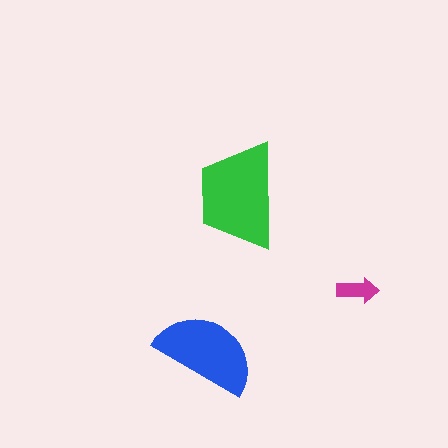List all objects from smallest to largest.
The magenta arrow, the blue semicircle, the green trapezoid.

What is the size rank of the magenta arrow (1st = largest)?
3rd.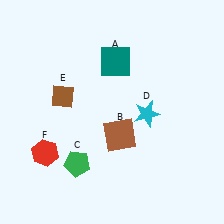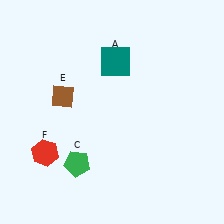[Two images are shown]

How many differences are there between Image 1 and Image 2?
There are 2 differences between the two images.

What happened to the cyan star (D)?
The cyan star (D) was removed in Image 2. It was in the bottom-right area of Image 1.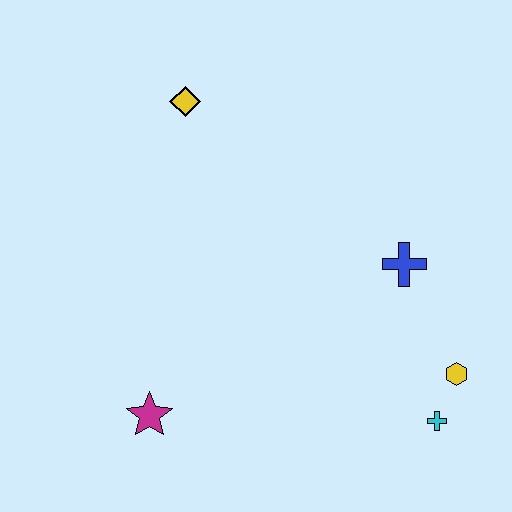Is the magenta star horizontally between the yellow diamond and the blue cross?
No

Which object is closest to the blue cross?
The yellow hexagon is closest to the blue cross.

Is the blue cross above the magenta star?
Yes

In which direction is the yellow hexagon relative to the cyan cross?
The yellow hexagon is above the cyan cross.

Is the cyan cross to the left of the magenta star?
No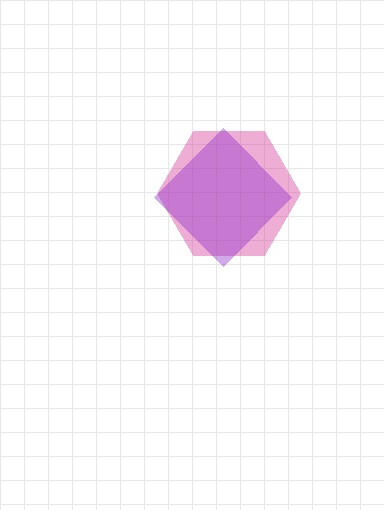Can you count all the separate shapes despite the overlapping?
Yes, there are 2 separate shapes.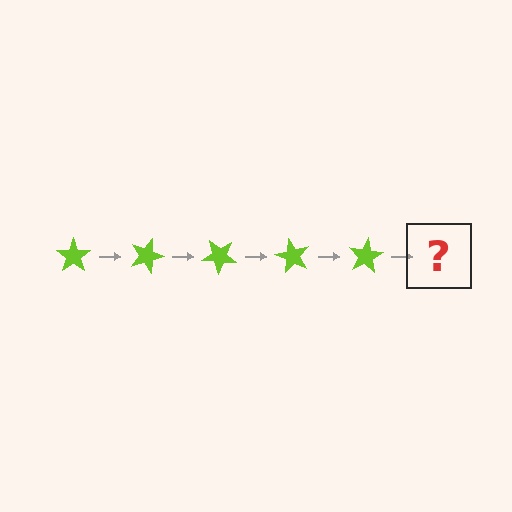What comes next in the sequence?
The next element should be a lime star rotated 100 degrees.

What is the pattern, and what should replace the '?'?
The pattern is that the star rotates 20 degrees each step. The '?' should be a lime star rotated 100 degrees.